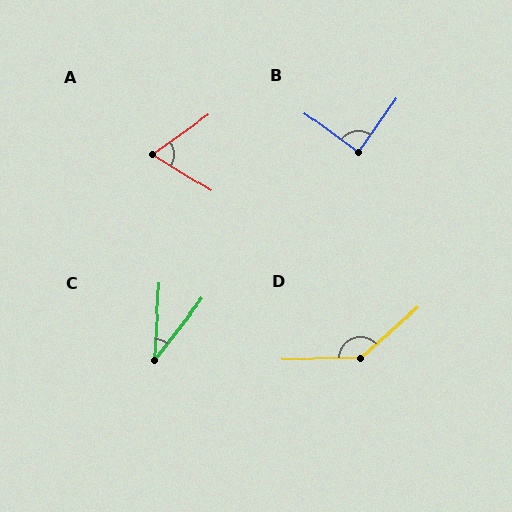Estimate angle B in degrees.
Approximately 89 degrees.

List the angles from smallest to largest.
C (34°), A (67°), B (89°), D (138°).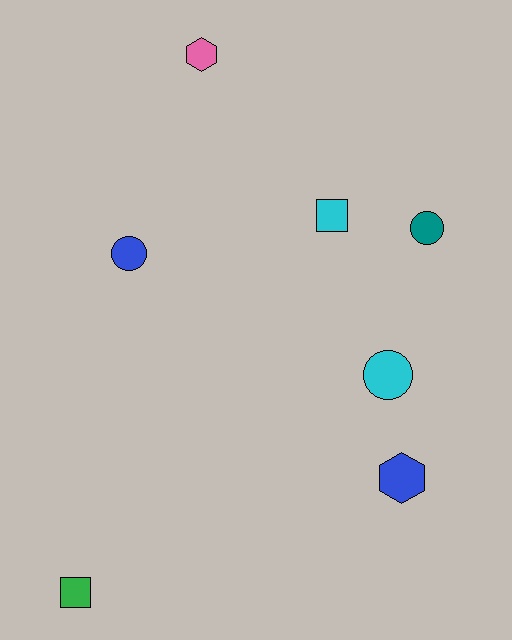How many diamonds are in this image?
There are no diamonds.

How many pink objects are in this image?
There is 1 pink object.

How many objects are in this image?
There are 7 objects.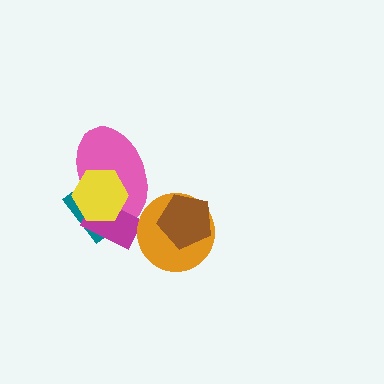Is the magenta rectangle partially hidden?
Yes, it is partially covered by another shape.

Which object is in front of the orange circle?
The brown pentagon is in front of the orange circle.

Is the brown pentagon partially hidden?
No, no other shape covers it.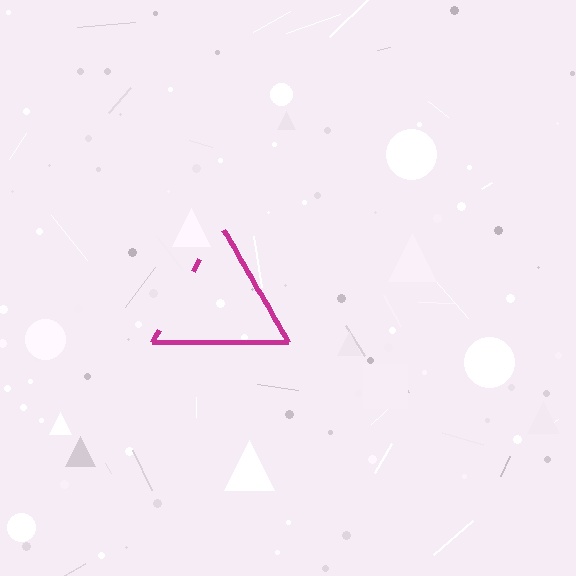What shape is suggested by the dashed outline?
The dashed outline suggests a triangle.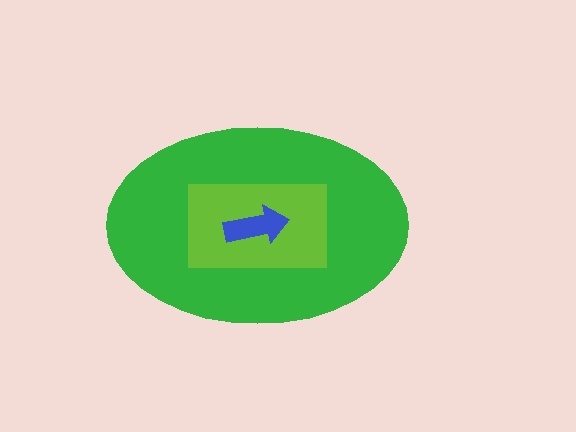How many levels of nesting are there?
3.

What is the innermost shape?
The blue arrow.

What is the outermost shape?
The green ellipse.